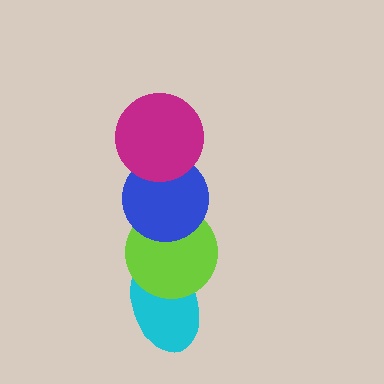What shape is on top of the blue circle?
The magenta circle is on top of the blue circle.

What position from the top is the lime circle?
The lime circle is 3rd from the top.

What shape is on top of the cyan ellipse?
The lime circle is on top of the cyan ellipse.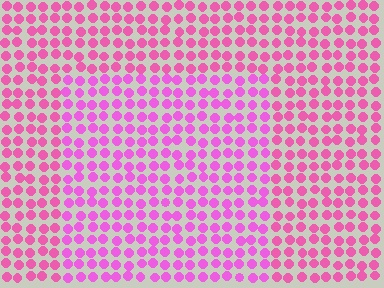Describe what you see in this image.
The image is filled with small pink elements in a uniform arrangement. A rectangle-shaped region is visible where the elements are tinted to a slightly different hue, forming a subtle color boundary.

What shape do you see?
I see a rectangle.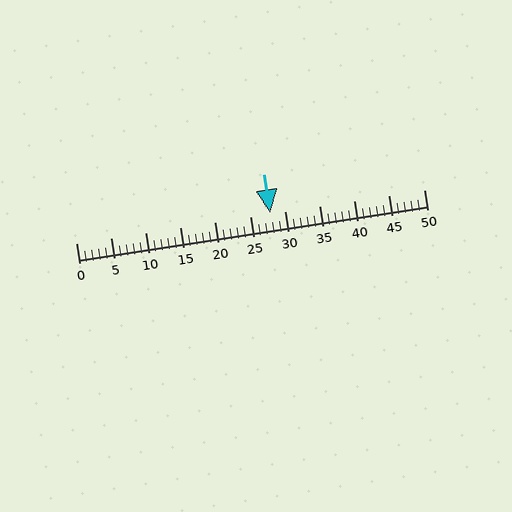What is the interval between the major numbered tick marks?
The major tick marks are spaced 5 units apart.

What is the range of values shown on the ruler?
The ruler shows values from 0 to 50.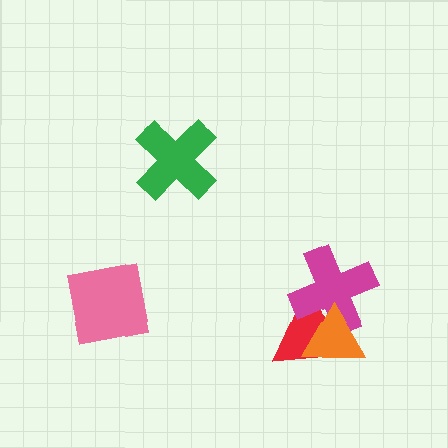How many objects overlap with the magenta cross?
2 objects overlap with the magenta cross.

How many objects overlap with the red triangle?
2 objects overlap with the red triangle.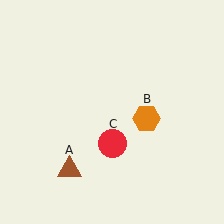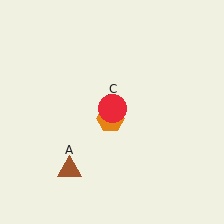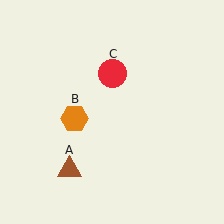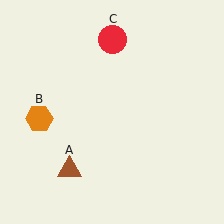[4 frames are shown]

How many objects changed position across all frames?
2 objects changed position: orange hexagon (object B), red circle (object C).